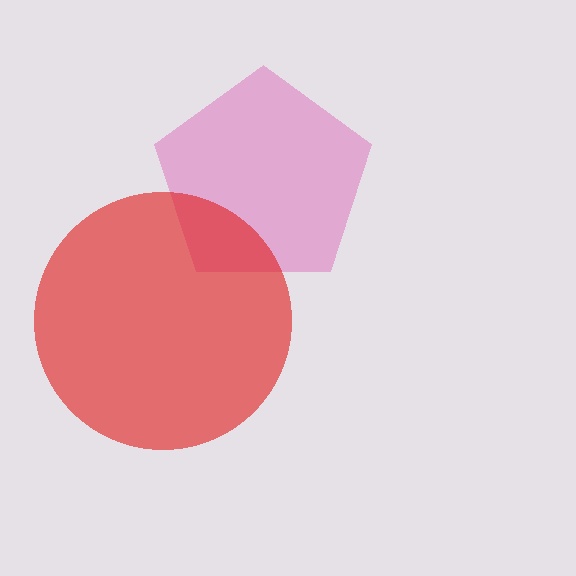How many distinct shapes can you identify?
There are 2 distinct shapes: a pink pentagon, a red circle.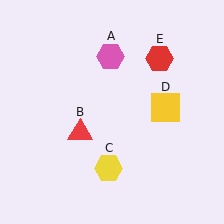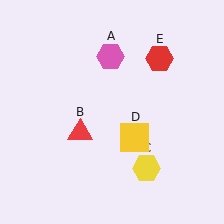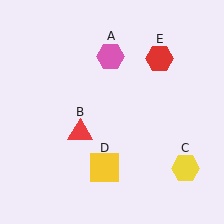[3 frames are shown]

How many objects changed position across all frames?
2 objects changed position: yellow hexagon (object C), yellow square (object D).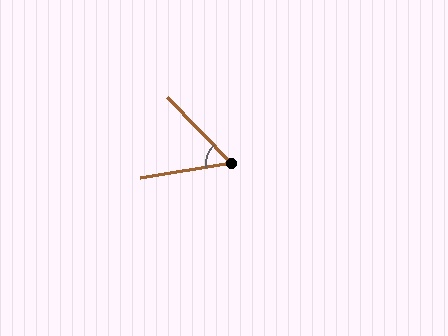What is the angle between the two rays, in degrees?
Approximately 56 degrees.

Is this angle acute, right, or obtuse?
It is acute.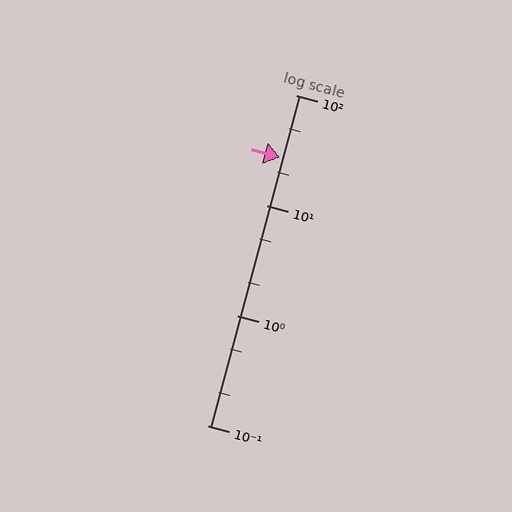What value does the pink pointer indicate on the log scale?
The pointer indicates approximately 27.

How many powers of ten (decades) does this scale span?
The scale spans 3 decades, from 0.1 to 100.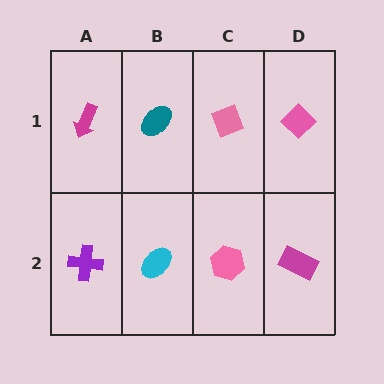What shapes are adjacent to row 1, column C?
A pink hexagon (row 2, column C), a teal ellipse (row 1, column B), a pink diamond (row 1, column D).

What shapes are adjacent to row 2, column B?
A teal ellipse (row 1, column B), a purple cross (row 2, column A), a pink hexagon (row 2, column C).